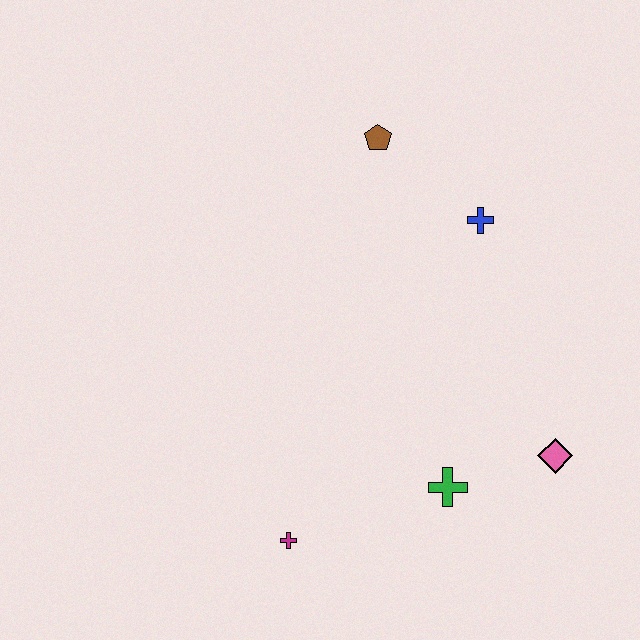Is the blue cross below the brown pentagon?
Yes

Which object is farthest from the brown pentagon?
The magenta cross is farthest from the brown pentagon.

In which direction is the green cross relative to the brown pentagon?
The green cross is below the brown pentagon.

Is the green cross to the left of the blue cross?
Yes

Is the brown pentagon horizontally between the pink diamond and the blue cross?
No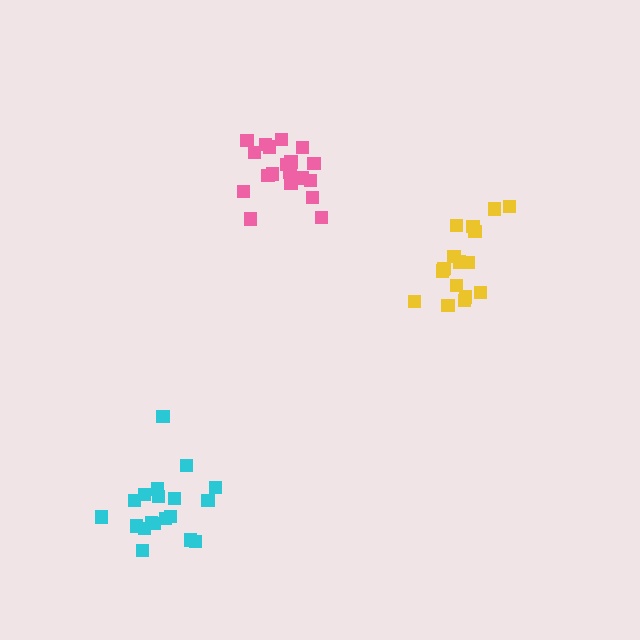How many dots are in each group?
Group 1: 17 dots, Group 2: 19 dots, Group 3: 19 dots (55 total).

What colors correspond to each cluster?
The clusters are colored: yellow, cyan, pink.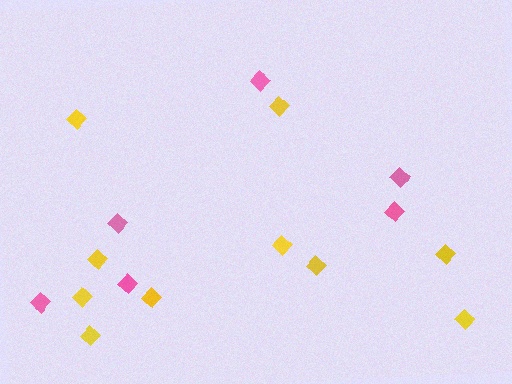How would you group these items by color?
There are 2 groups: one group of pink diamonds (6) and one group of yellow diamonds (10).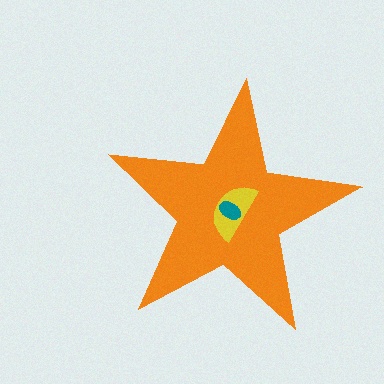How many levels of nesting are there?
3.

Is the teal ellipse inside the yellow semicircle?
Yes.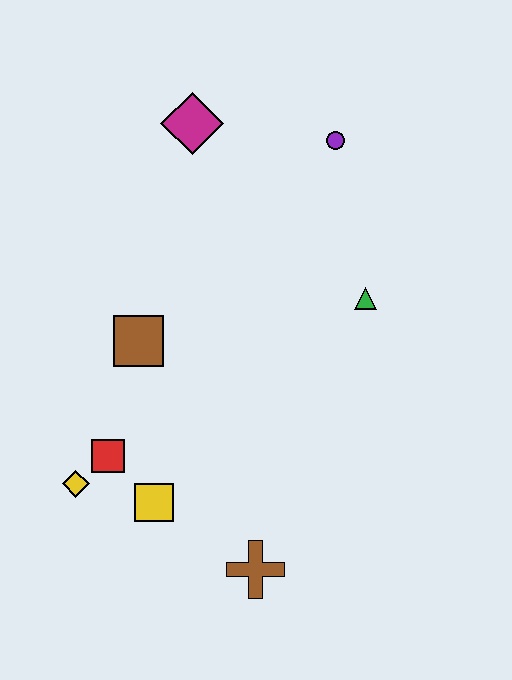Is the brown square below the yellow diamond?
No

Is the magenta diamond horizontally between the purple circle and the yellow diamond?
Yes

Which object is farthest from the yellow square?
The purple circle is farthest from the yellow square.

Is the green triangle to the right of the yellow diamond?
Yes